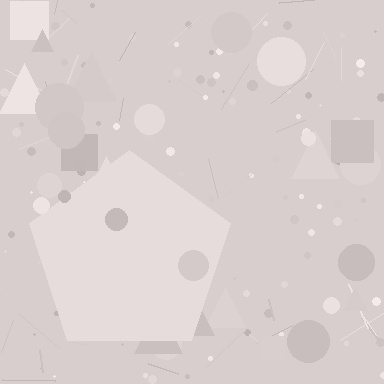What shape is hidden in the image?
A pentagon is hidden in the image.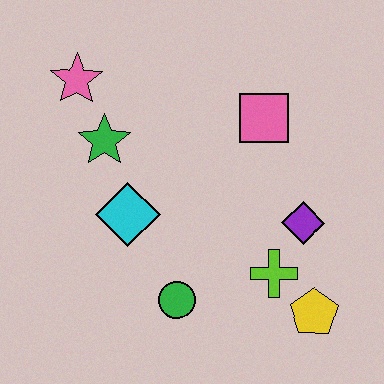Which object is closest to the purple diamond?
The lime cross is closest to the purple diamond.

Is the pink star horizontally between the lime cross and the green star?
No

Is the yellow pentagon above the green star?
No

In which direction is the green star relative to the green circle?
The green star is above the green circle.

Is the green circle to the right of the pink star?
Yes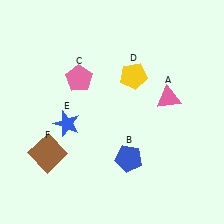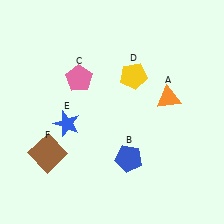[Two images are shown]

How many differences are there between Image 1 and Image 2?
There is 1 difference between the two images.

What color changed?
The triangle (A) changed from pink in Image 1 to orange in Image 2.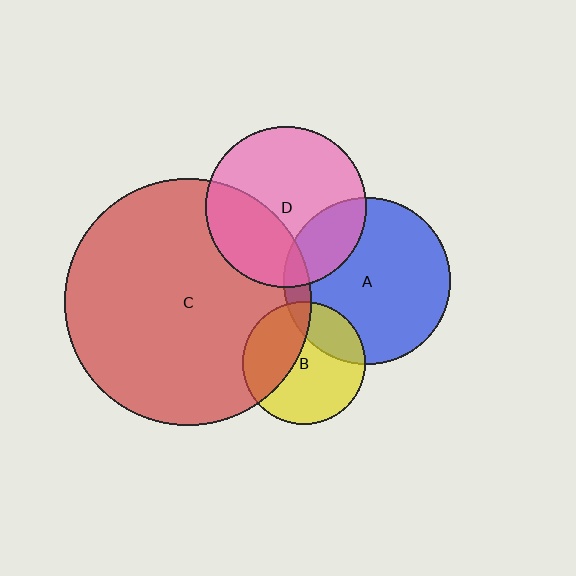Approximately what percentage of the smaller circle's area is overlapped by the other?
Approximately 35%.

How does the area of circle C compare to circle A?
Approximately 2.2 times.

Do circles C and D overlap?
Yes.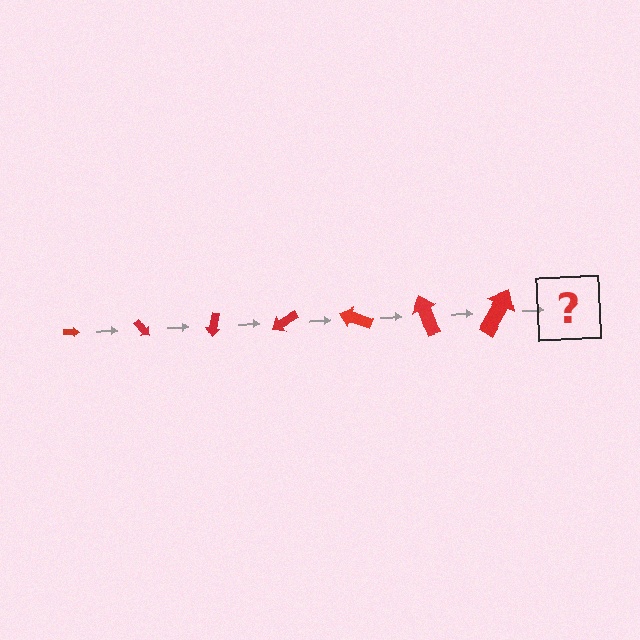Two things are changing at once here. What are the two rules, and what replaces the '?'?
The two rules are that the arrow grows larger each step and it rotates 50 degrees each step. The '?' should be an arrow, larger than the previous one and rotated 350 degrees from the start.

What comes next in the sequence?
The next element should be an arrow, larger than the previous one and rotated 350 degrees from the start.